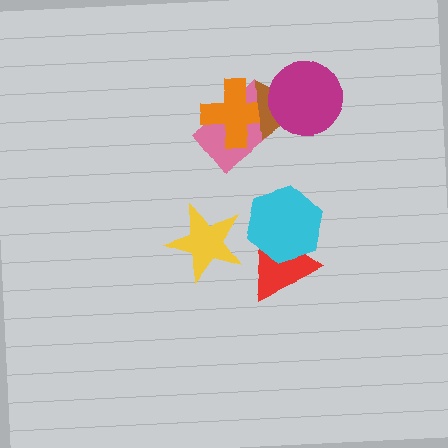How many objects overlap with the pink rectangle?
3 objects overlap with the pink rectangle.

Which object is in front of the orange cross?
The brown triangle is in front of the orange cross.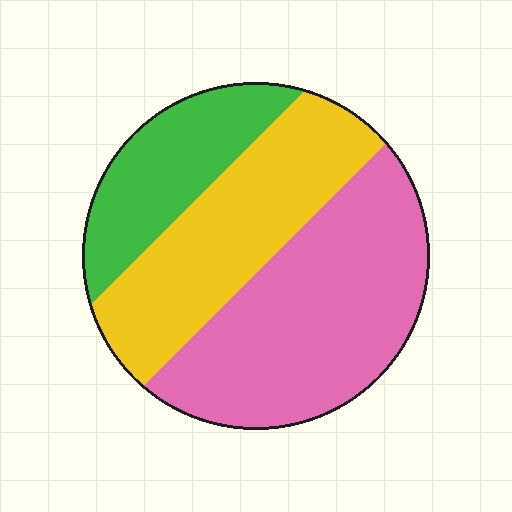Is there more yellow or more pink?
Pink.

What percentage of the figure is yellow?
Yellow covers 33% of the figure.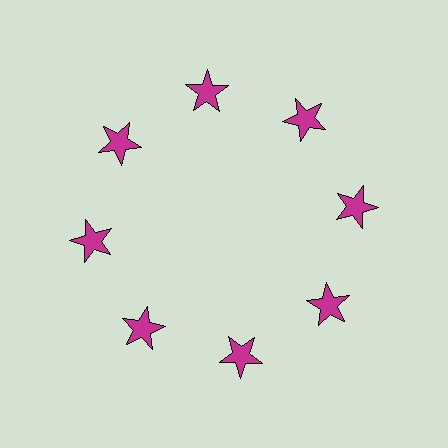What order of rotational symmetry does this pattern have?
This pattern has 8-fold rotational symmetry.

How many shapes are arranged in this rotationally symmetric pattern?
There are 8 shapes, arranged in 8 groups of 1.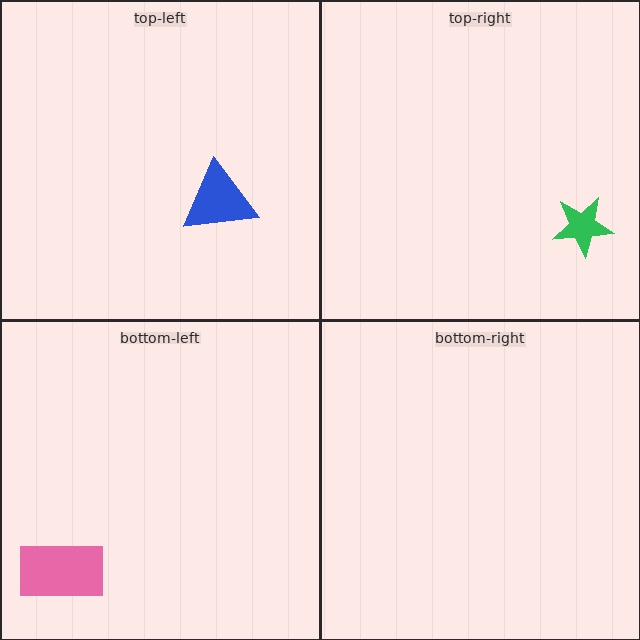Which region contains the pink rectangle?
The bottom-left region.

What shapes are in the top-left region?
The blue triangle.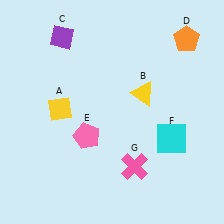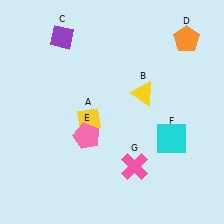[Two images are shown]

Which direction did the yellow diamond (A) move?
The yellow diamond (A) moved right.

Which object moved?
The yellow diamond (A) moved right.